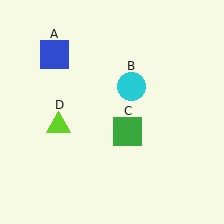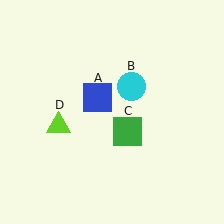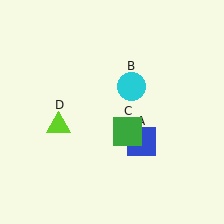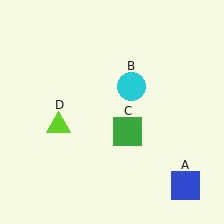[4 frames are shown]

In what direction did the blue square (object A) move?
The blue square (object A) moved down and to the right.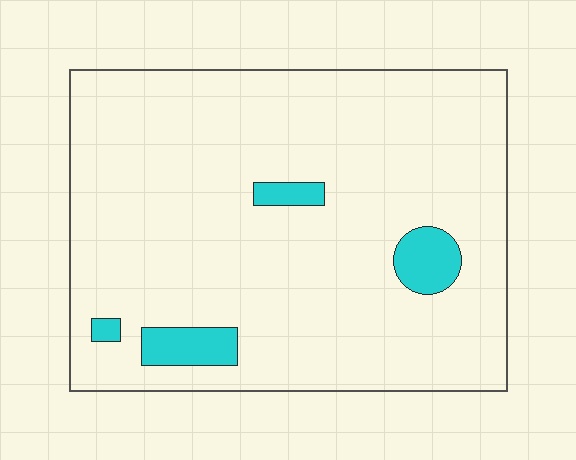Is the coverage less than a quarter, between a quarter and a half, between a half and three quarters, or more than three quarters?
Less than a quarter.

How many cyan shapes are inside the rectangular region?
4.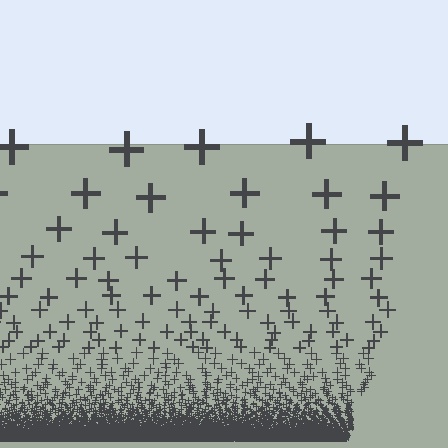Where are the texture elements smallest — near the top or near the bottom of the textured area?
Near the bottom.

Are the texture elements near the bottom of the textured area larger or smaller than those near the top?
Smaller. The gradient is inverted — elements near the bottom are smaller and denser.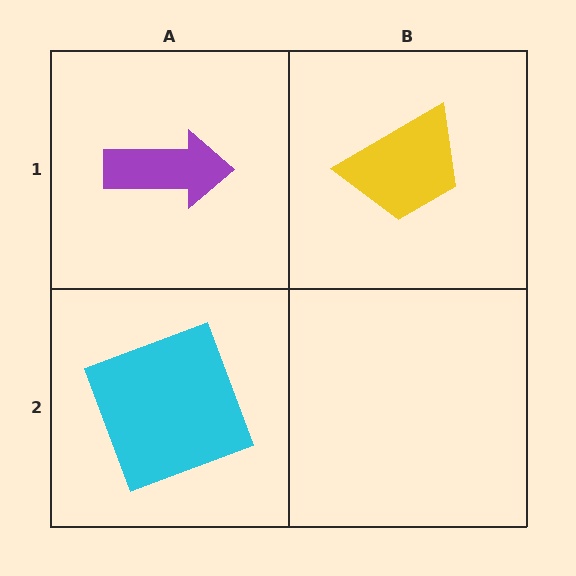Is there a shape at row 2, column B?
No, that cell is empty.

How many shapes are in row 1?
2 shapes.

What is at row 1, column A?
A purple arrow.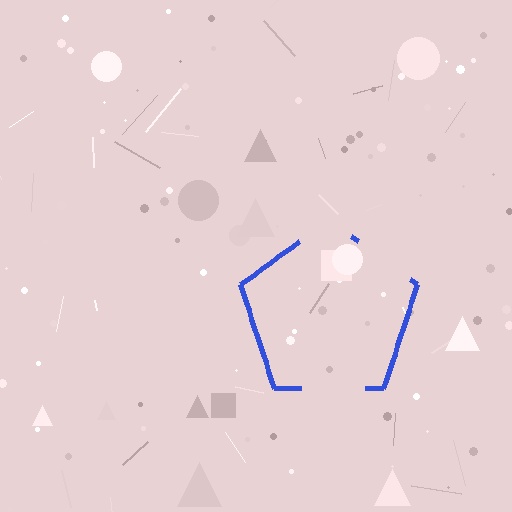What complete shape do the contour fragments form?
The contour fragments form a pentagon.